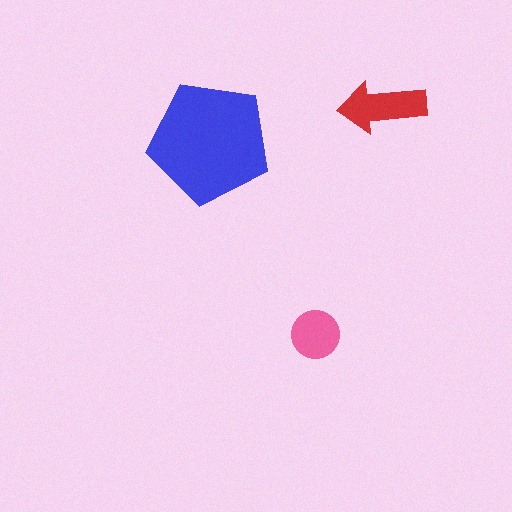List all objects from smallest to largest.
The pink circle, the red arrow, the blue pentagon.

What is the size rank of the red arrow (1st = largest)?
2nd.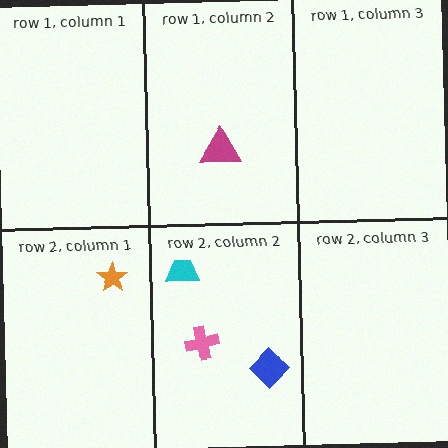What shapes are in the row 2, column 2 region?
The cyan trapezoid, the blue diamond, the pink cross.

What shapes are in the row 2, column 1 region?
The orange star.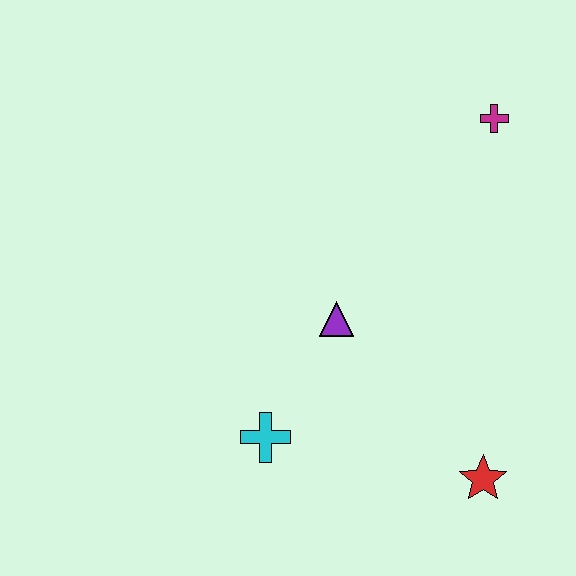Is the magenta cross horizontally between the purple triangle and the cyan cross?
No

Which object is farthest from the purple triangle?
The magenta cross is farthest from the purple triangle.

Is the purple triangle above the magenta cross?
No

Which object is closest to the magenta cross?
The purple triangle is closest to the magenta cross.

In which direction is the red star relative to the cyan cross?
The red star is to the right of the cyan cross.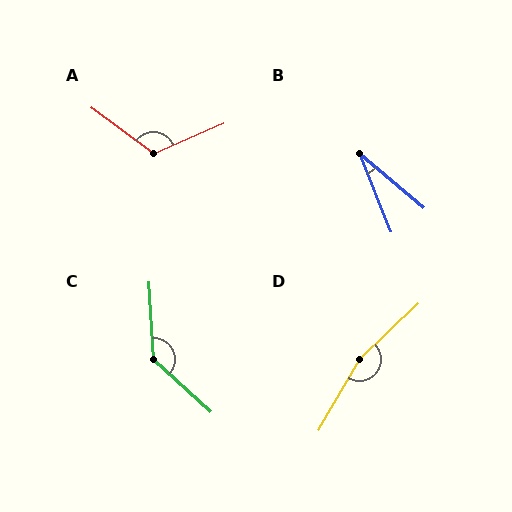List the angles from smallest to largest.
B (28°), A (120°), C (136°), D (164°).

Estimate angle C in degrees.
Approximately 136 degrees.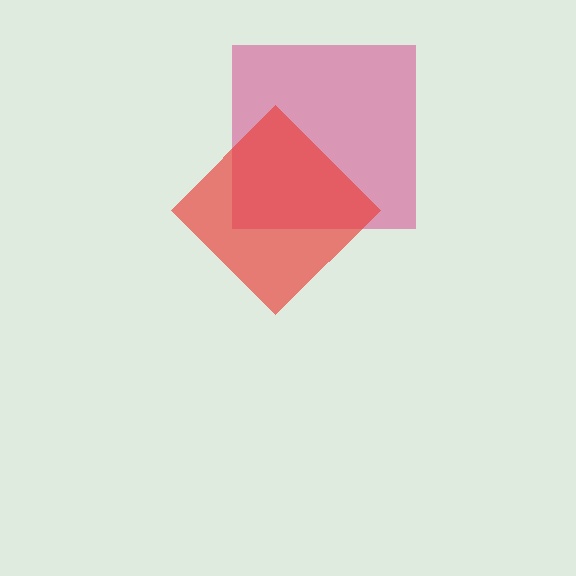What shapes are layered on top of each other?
The layered shapes are: a magenta square, a red diamond.